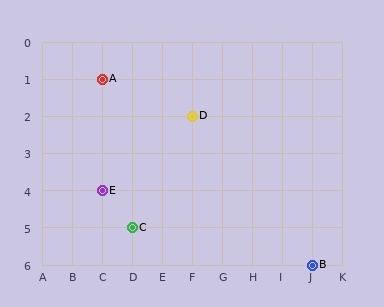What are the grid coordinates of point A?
Point A is at grid coordinates (C, 1).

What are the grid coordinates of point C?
Point C is at grid coordinates (D, 5).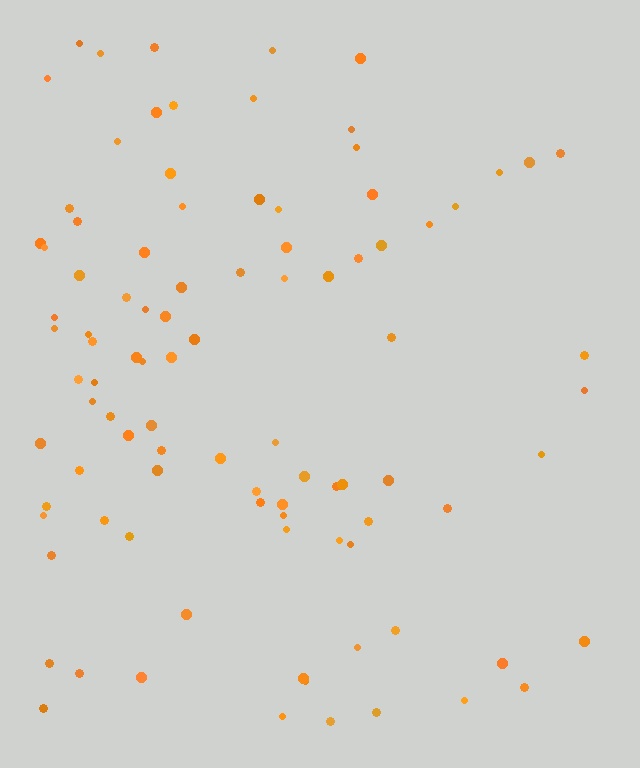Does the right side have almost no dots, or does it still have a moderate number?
Still a moderate number, just noticeably fewer than the left.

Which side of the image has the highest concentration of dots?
The left.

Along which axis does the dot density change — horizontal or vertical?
Horizontal.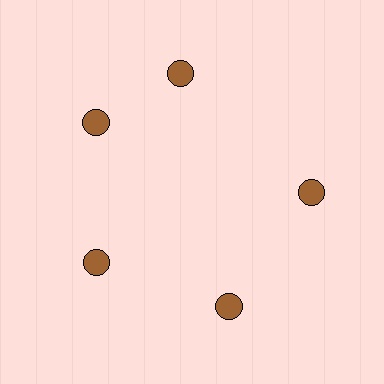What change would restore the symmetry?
The symmetry would be restored by rotating it back into even spacing with its neighbors so that all 5 circles sit at equal angles and equal distance from the center.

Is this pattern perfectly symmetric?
No. The 5 brown circles are arranged in a ring, but one element near the 1 o'clock position is rotated out of alignment along the ring, breaking the 5-fold rotational symmetry.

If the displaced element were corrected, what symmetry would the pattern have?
It would have 5-fold rotational symmetry — the pattern would map onto itself every 72 degrees.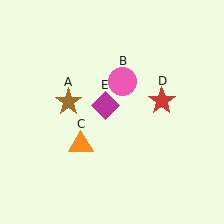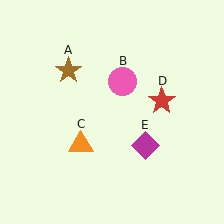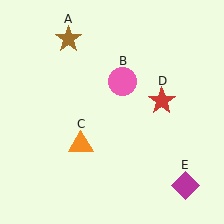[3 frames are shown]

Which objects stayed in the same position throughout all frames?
Pink circle (object B) and orange triangle (object C) and red star (object D) remained stationary.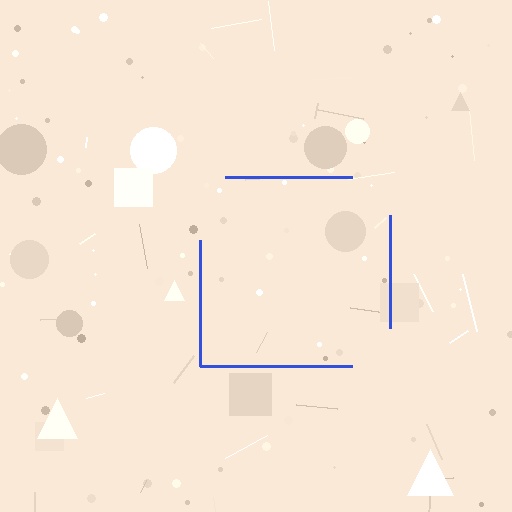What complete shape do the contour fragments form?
The contour fragments form a square.